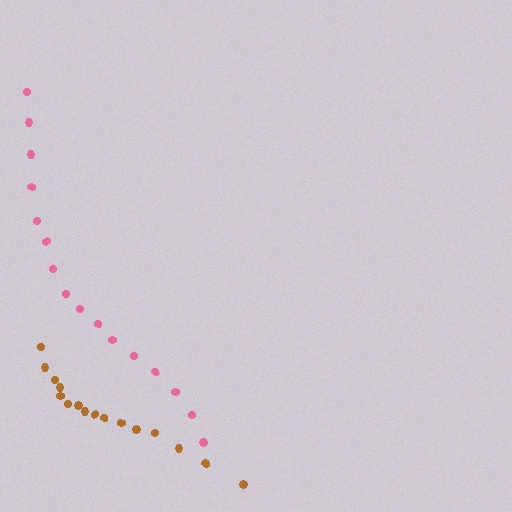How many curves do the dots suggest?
There are 2 distinct paths.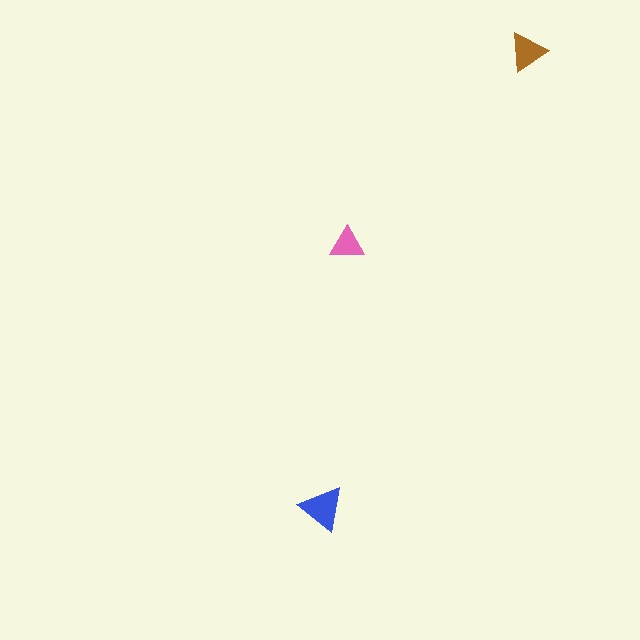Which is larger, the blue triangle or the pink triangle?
The blue one.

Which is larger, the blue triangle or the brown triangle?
The blue one.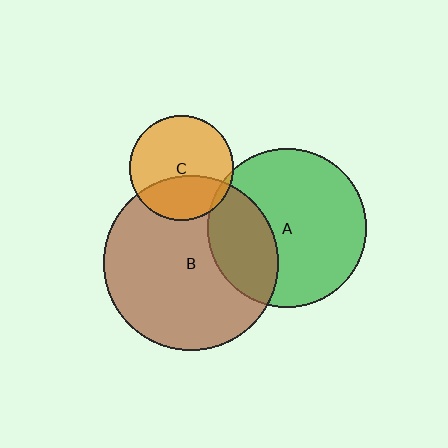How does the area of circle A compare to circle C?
Approximately 2.3 times.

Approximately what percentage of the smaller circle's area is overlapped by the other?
Approximately 30%.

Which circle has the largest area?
Circle B (brown).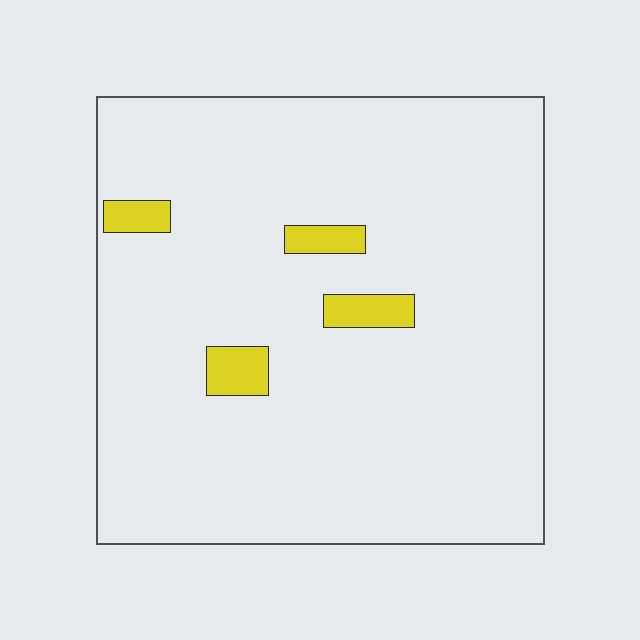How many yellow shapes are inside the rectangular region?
4.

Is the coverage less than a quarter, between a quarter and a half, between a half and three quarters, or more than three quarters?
Less than a quarter.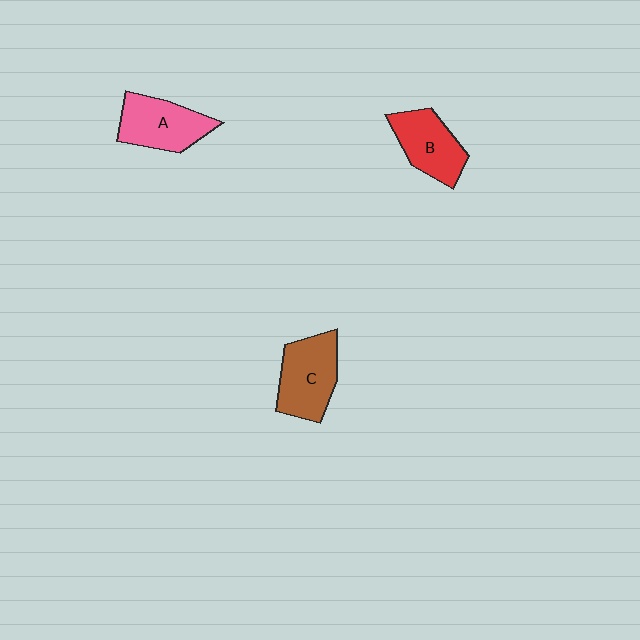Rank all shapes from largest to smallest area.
From largest to smallest: C (brown), A (pink), B (red).